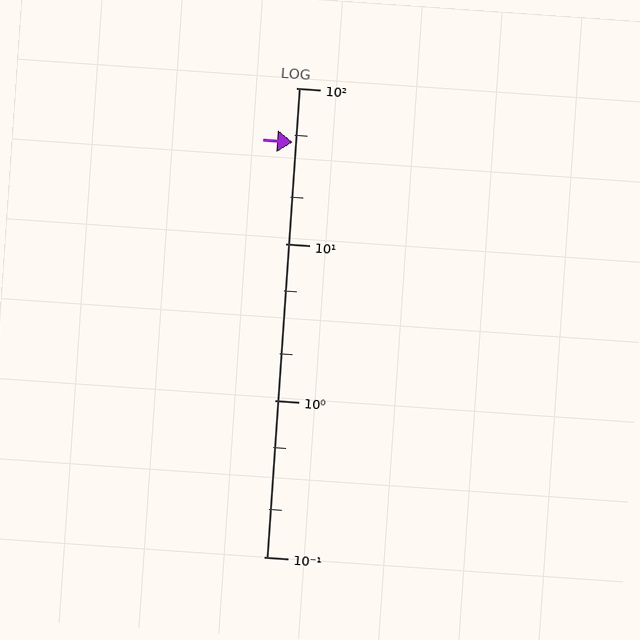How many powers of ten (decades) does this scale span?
The scale spans 3 decades, from 0.1 to 100.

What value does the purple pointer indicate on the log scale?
The pointer indicates approximately 45.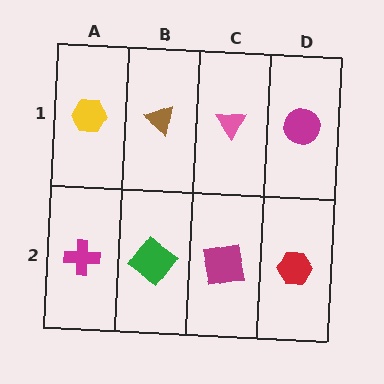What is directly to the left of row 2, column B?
A magenta cross.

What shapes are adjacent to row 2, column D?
A magenta circle (row 1, column D), a magenta square (row 2, column C).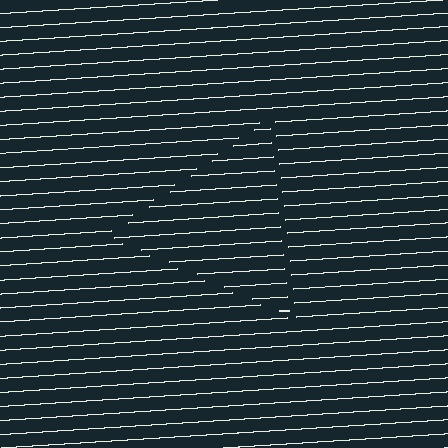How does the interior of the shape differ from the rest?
The interior of the shape contains the same grating, shifted by half a period — the contour is defined by the phase discontinuity where line-ends from the inner and outer gratings abut.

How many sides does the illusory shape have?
3 sides — the line-ends trace a triangle.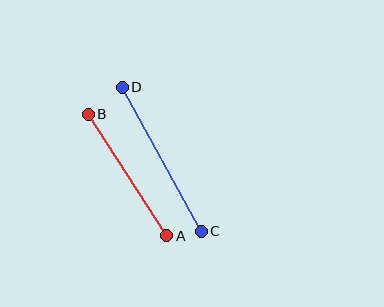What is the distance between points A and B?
The distance is approximately 144 pixels.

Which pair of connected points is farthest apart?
Points C and D are farthest apart.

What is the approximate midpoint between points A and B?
The midpoint is at approximately (128, 175) pixels.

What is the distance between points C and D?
The distance is approximately 164 pixels.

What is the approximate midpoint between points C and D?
The midpoint is at approximately (162, 159) pixels.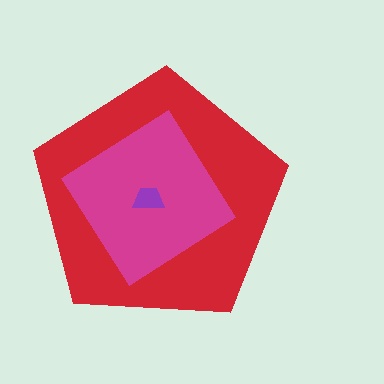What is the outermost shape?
The red pentagon.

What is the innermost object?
The purple trapezoid.